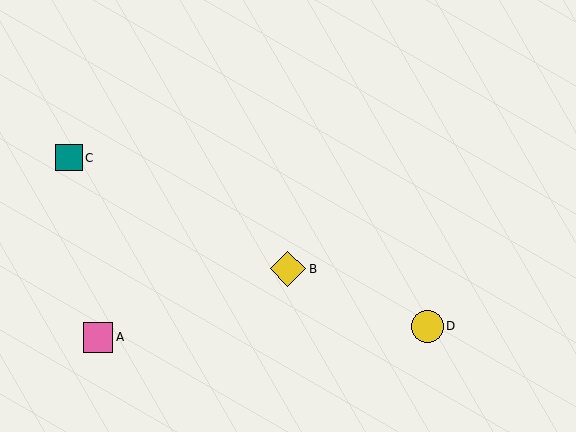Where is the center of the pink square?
The center of the pink square is at (98, 337).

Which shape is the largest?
The yellow diamond (labeled B) is the largest.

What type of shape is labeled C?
Shape C is a teal square.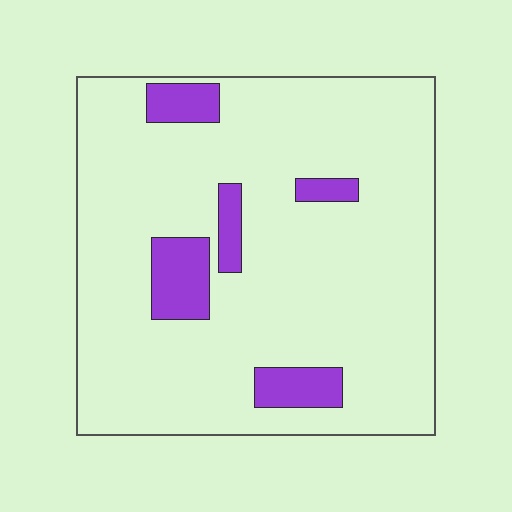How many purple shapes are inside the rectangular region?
5.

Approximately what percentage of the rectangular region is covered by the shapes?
Approximately 10%.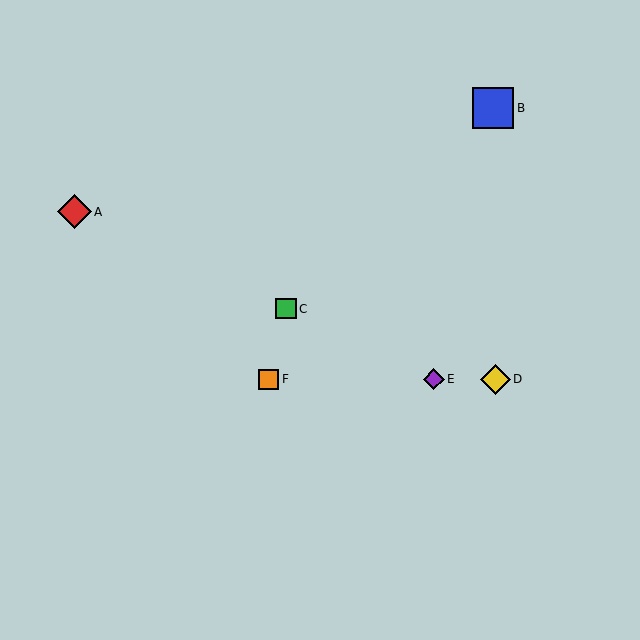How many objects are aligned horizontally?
3 objects (D, E, F) are aligned horizontally.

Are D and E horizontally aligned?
Yes, both are at y≈379.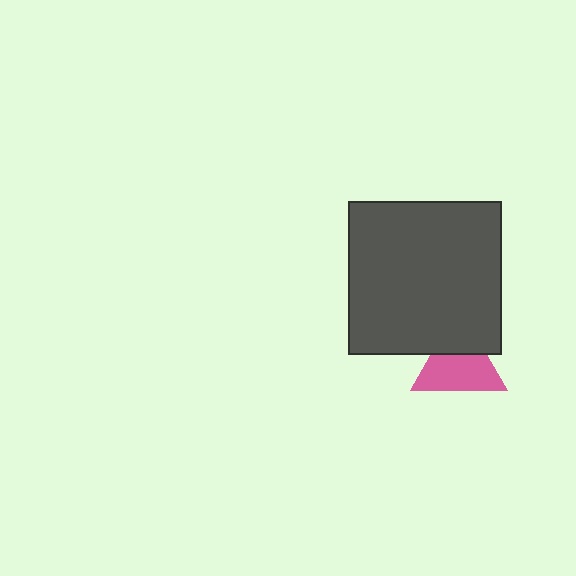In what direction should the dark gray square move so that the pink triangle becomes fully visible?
The dark gray square should move up. That is the shortest direction to clear the overlap and leave the pink triangle fully visible.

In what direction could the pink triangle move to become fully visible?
The pink triangle could move down. That would shift it out from behind the dark gray square entirely.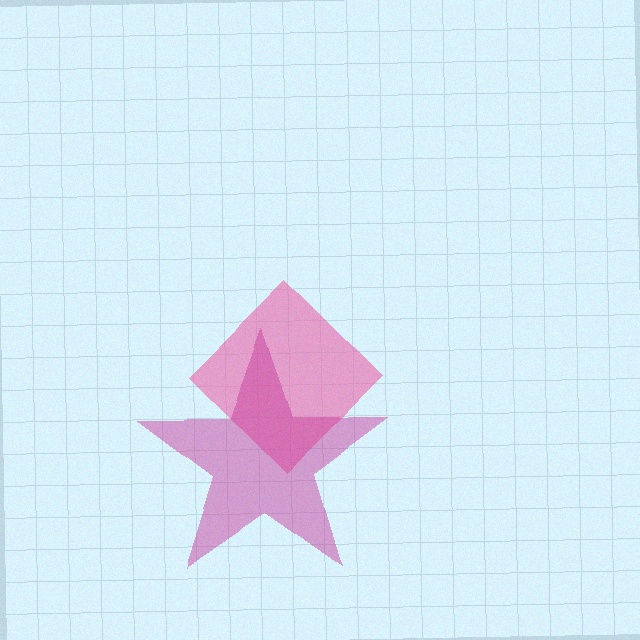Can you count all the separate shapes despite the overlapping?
Yes, there are 2 separate shapes.